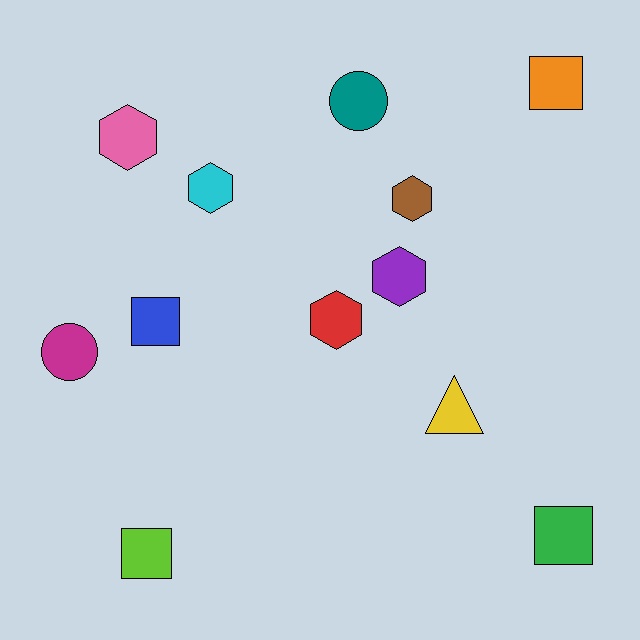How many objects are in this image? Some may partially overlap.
There are 12 objects.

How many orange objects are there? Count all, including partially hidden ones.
There is 1 orange object.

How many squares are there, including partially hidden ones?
There are 4 squares.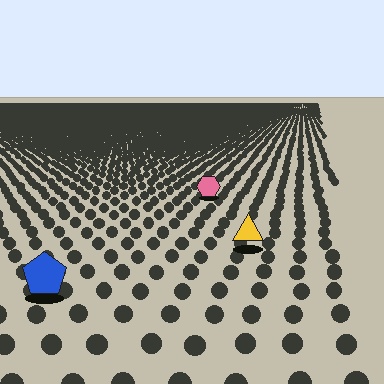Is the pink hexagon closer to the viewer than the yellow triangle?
No. The yellow triangle is closer — you can tell from the texture gradient: the ground texture is coarser near it.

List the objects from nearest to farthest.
From nearest to farthest: the blue pentagon, the yellow triangle, the pink hexagon.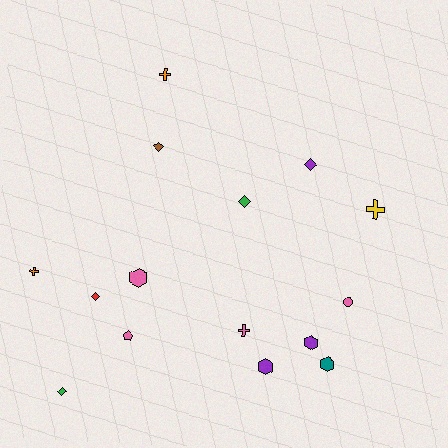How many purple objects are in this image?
There are 3 purple objects.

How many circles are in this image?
There is 1 circle.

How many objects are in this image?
There are 15 objects.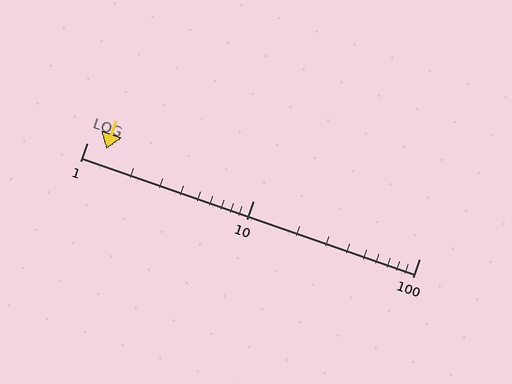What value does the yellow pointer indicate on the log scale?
The pointer indicates approximately 1.3.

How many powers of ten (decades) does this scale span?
The scale spans 2 decades, from 1 to 100.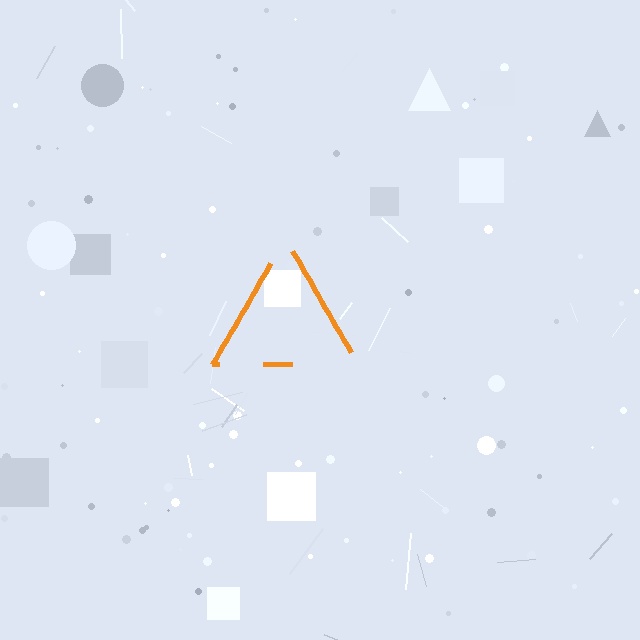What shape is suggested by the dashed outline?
The dashed outline suggests a triangle.